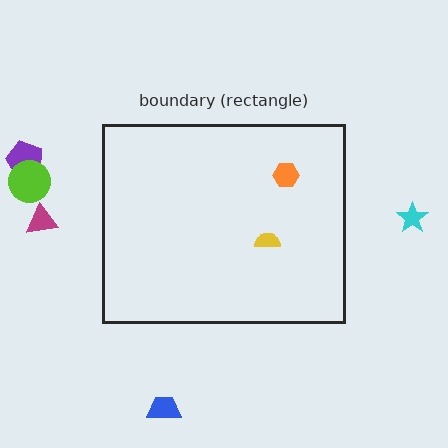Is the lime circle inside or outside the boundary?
Outside.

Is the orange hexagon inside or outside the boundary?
Inside.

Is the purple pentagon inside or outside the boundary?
Outside.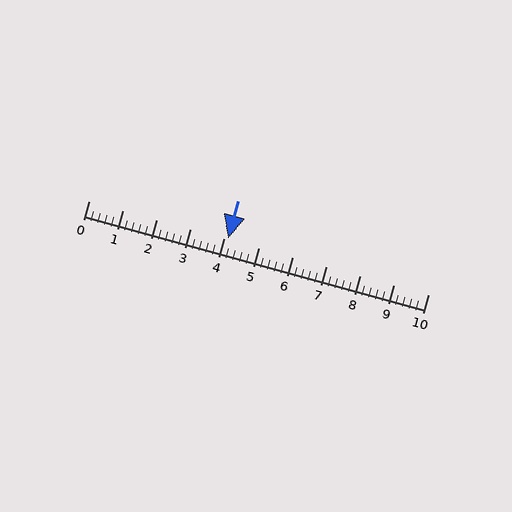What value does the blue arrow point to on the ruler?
The blue arrow points to approximately 4.1.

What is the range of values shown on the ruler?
The ruler shows values from 0 to 10.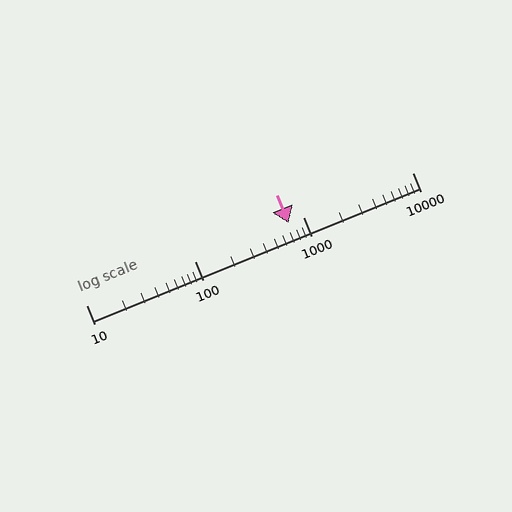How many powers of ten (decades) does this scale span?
The scale spans 3 decades, from 10 to 10000.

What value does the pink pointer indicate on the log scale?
The pointer indicates approximately 730.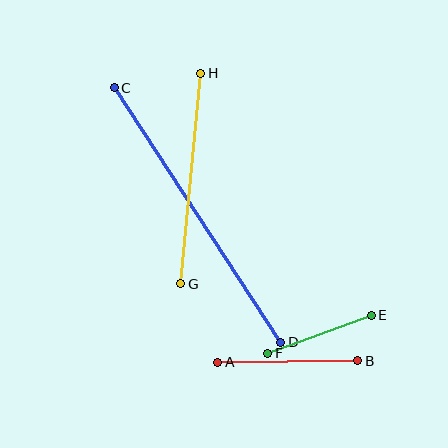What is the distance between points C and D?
The distance is approximately 304 pixels.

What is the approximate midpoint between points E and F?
The midpoint is at approximately (320, 334) pixels.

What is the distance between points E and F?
The distance is approximately 110 pixels.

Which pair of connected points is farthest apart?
Points C and D are farthest apart.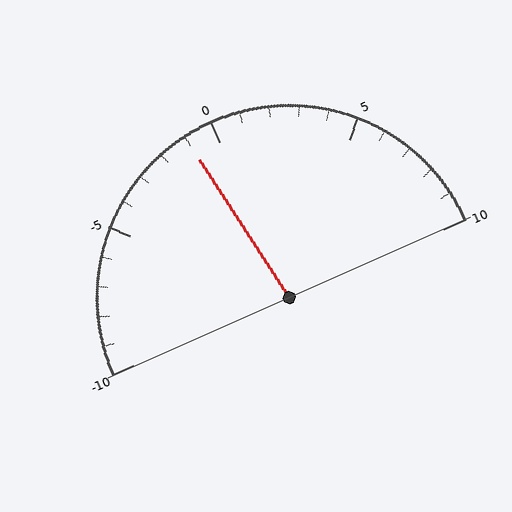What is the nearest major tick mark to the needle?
The nearest major tick mark is 0.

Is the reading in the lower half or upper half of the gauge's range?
The reading is in the lower half of the range (-10 to 10).